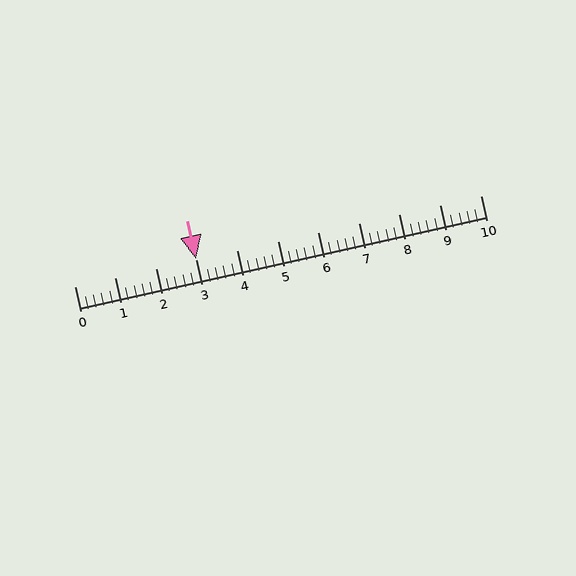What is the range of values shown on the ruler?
The ruler shows values from 0 to 10.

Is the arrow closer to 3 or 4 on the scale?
The arrow is closer to 3.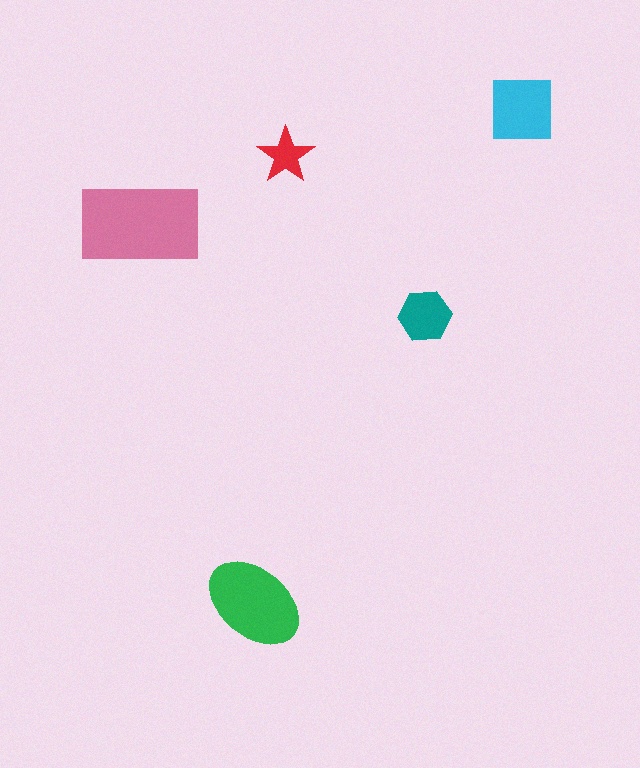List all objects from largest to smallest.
The pink rectangle, the green ellipse, the cyan square, the teal hexagon, the red star.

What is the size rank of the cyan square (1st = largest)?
3rd.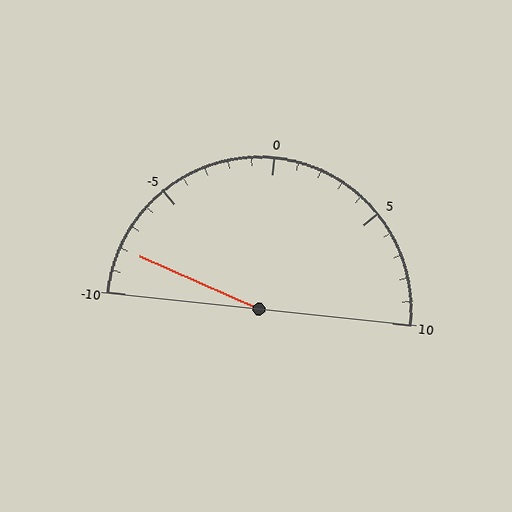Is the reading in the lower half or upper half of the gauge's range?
The reading is in the lower half of the range (-10 to 10).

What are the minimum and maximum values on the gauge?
The gauge ranges from -10 to 10.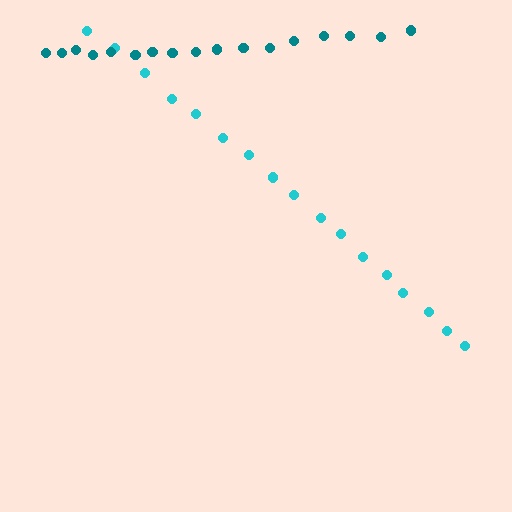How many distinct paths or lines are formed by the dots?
There are 2 distinct paths.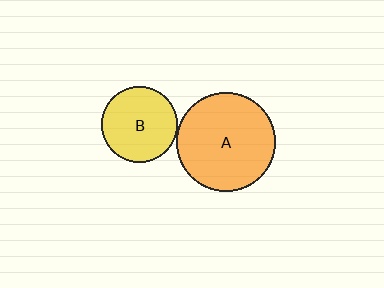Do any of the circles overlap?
No, none of the circles overlap.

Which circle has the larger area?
Circle A (orange).